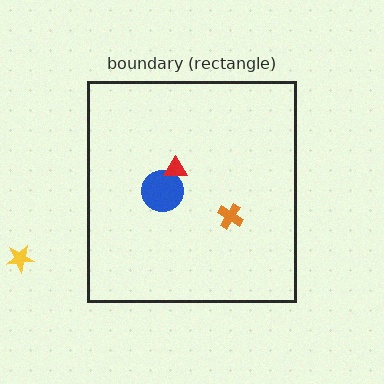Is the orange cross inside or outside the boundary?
Inside.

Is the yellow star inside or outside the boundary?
Outside.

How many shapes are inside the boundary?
3 inside, 1 outside.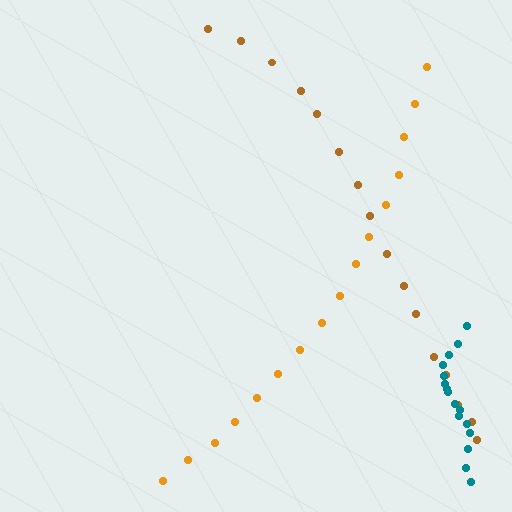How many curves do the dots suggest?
There are 3 distinct paths.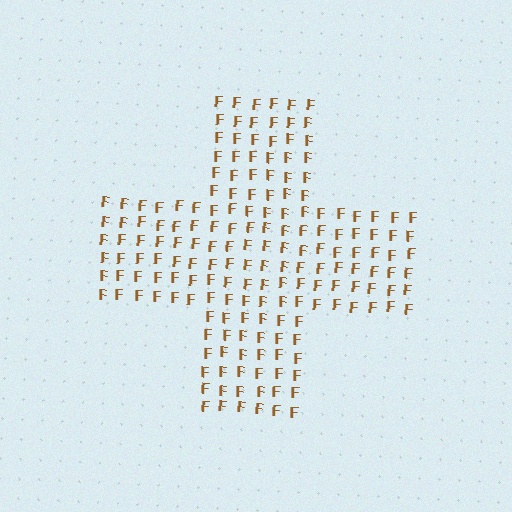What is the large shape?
The large shape is a cross.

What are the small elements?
The small elements are letter F's.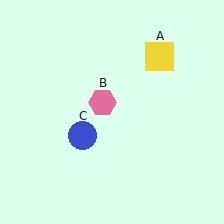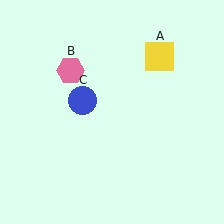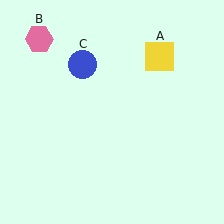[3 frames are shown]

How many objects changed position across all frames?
2 objects changed position: pink hexagon (object B), blue circle (object C).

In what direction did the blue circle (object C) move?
The blue circle (object C) moved up.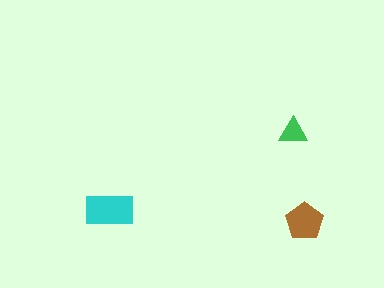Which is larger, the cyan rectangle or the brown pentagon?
The cyan rectangle.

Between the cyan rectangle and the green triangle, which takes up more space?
The cyan rectangle.